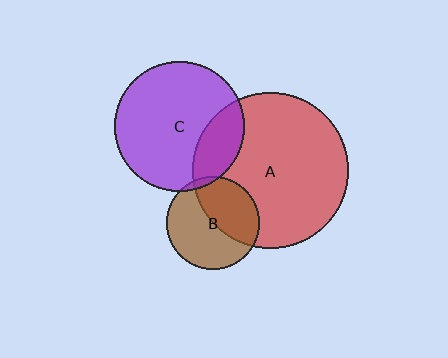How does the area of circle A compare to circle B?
Approximately 2.9 times.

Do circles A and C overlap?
Yes.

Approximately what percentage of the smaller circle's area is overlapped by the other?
Approximately 20%.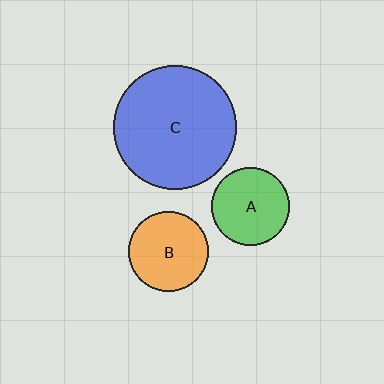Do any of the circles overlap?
No, none of the circles overlap.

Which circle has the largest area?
Circle C (blue).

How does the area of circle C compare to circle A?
Approximately 2.6 times.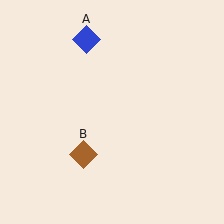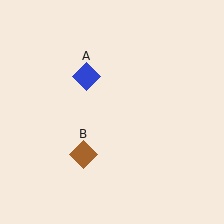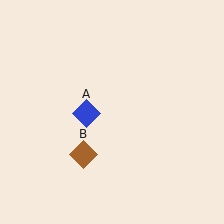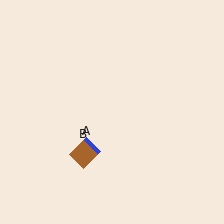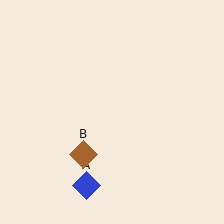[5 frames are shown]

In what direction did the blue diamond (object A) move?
The blue diamond (object A) moved down.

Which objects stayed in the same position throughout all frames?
Brown diamond (object B) remained stationary.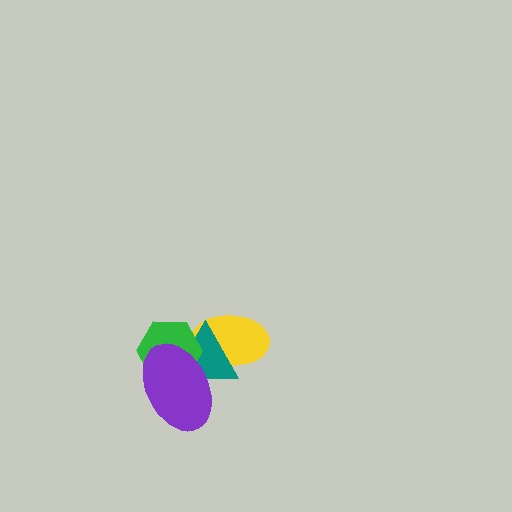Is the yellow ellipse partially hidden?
Yes, it is partially covered by another shape.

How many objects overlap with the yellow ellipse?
3 objects overlap with the yellow ellipse.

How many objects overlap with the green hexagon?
3 objects overlap with the green hexagon.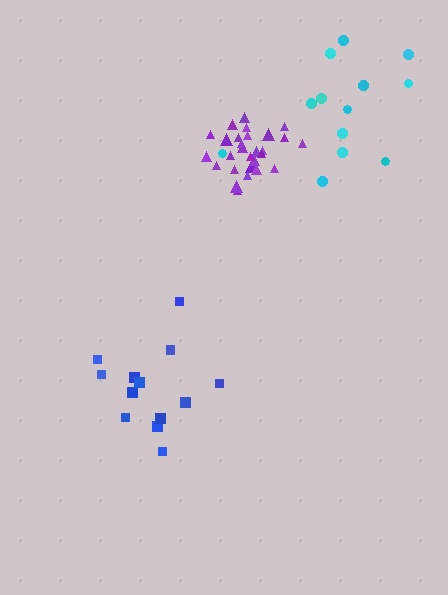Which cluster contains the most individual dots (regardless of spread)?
Purple (29).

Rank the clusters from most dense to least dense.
purple, blue, cyan.